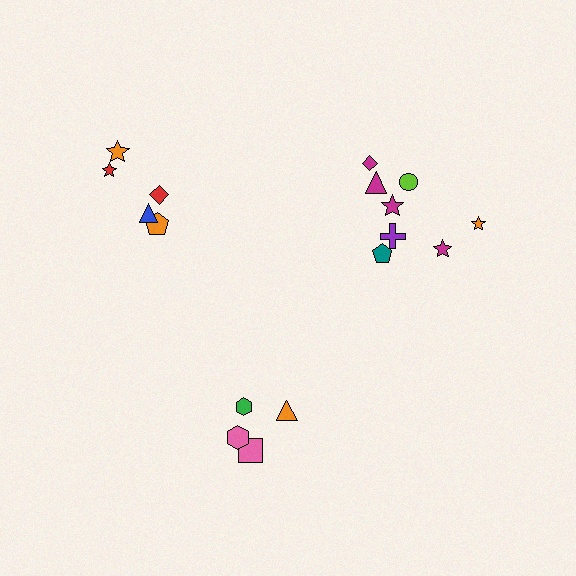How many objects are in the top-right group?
There are 8 objects.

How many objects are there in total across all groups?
There are 17 objects.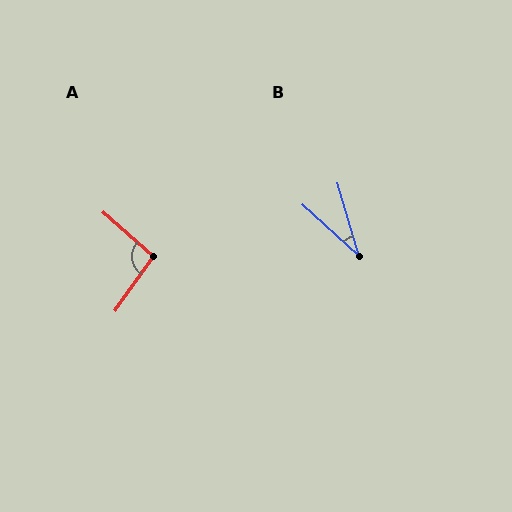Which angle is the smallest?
B, at approximately 32 degrees.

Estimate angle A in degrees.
Approximately 96 degrees.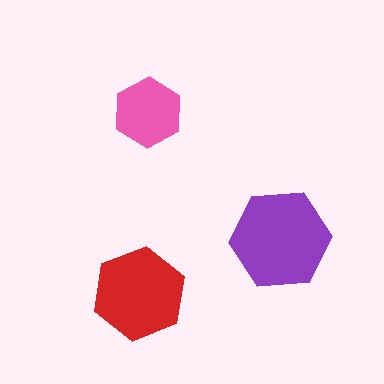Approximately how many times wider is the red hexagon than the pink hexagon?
About 1.5 times wider.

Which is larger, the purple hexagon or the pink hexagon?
The purple one.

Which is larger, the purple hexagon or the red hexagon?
The purple one.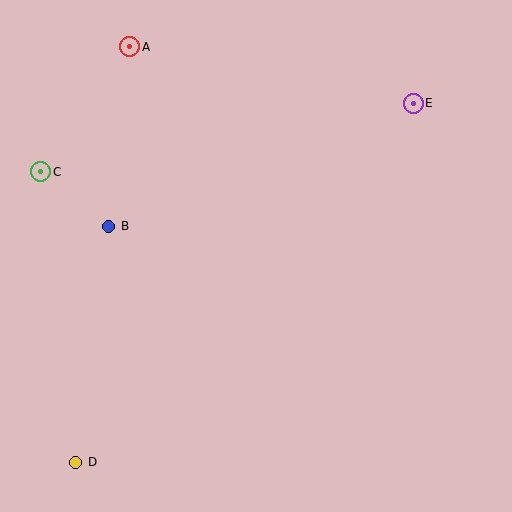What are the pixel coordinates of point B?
Point B is at (109, 226).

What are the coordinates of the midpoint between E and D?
The midpoint between E and D is at (244, 283).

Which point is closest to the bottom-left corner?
Point D is closest to the bottom-left corner.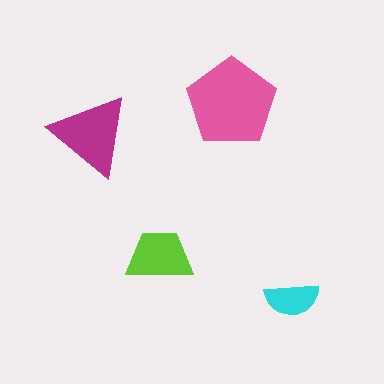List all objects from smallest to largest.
The cyan semicircle, the lime trapezoid, the magenta triangle, the pink pentagon.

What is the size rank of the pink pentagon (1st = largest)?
1st.